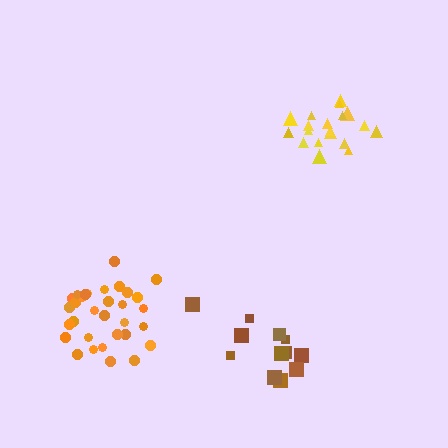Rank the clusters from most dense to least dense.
orange, yellow, brown.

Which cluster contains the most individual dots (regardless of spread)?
Orange (32).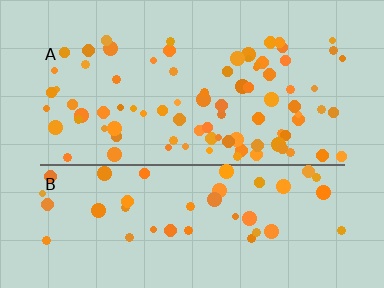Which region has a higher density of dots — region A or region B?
A (the top).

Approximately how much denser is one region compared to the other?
Approximately 1.9× — region A over region B.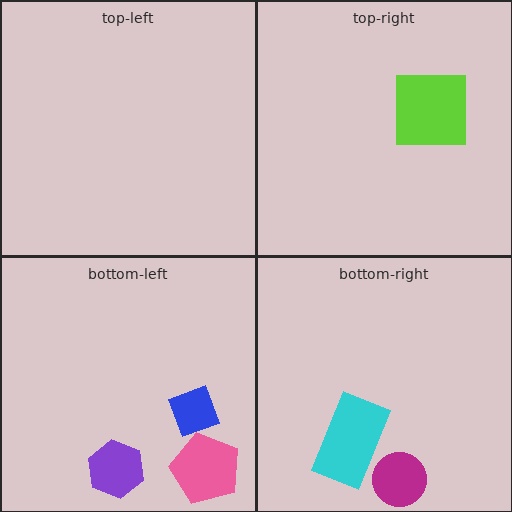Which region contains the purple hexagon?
The bottom-left region.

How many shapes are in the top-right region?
1.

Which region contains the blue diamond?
The bottom-left region.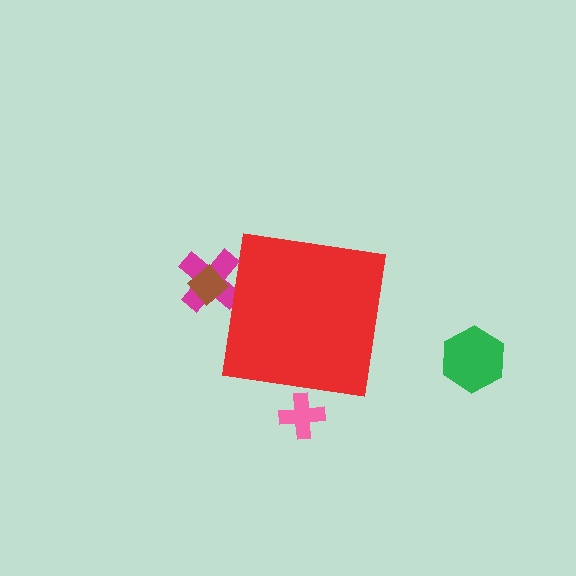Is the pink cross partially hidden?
Yes, the pink cross is partially hidden behind the red square.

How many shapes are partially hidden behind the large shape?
3 shapes are partially hidden.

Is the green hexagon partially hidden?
No, the green hexagon is fully visible.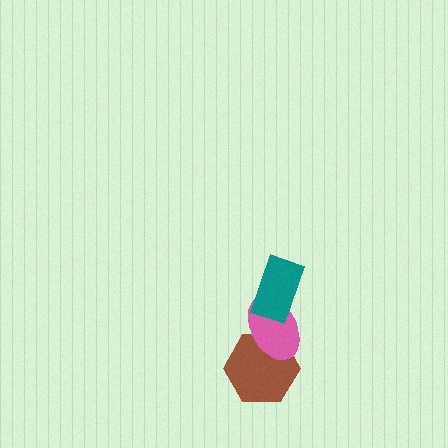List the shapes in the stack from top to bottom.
From top to bottom: the teal rectangle, the pink ellipse, the brown hexagon.